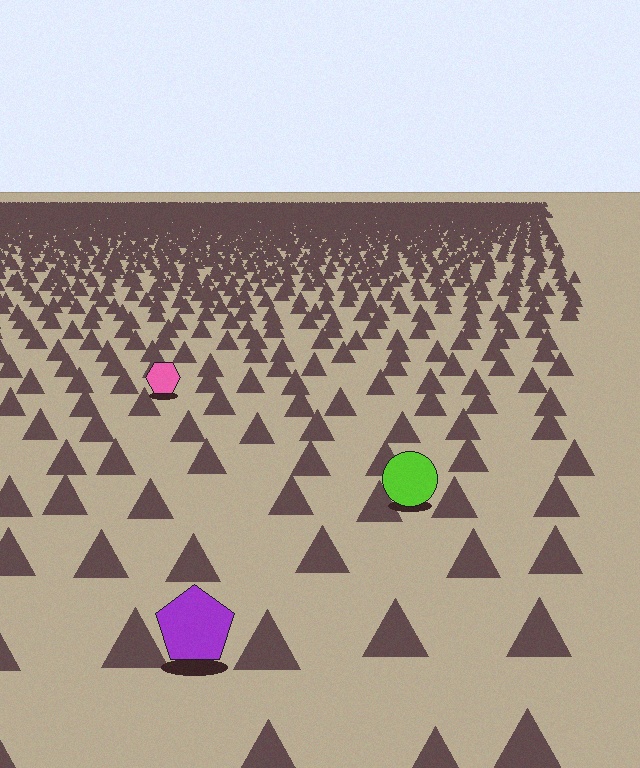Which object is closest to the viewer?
The purple pentagon is closest. The texture marks near it are larger and more spread out.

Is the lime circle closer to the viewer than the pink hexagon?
Yes. The lime circle is closer — you can tell from the texture gradient: the ground texture is coarser near it.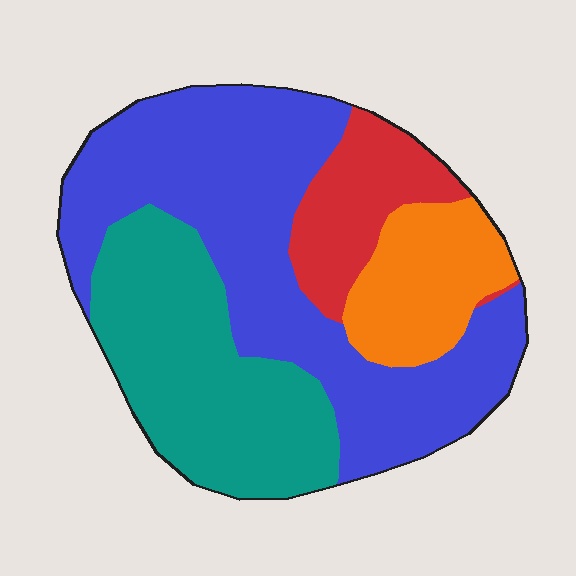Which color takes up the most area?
Blue, at roughly 45%.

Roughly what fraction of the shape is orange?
Orange takes up less than a sixth of the shape.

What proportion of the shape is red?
Red covers 12% of the shape.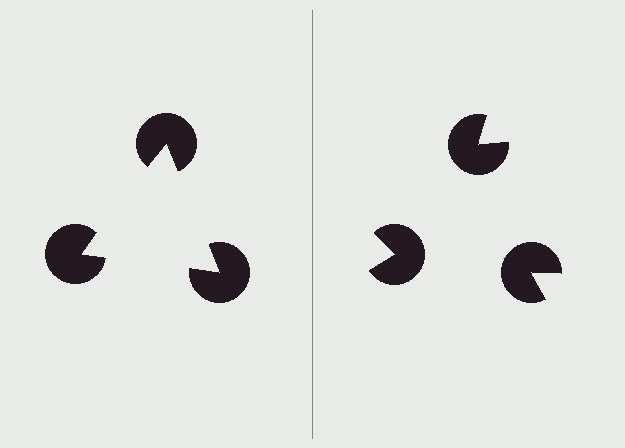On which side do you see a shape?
An illusory triangle appears on the left side. On the right side the wedge cuts are rotated, so no coherent shape forms.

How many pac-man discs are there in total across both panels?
6 — 3 on each side.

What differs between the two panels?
The pac-man discs are positioned identically on both sides; only the wedge orientations differ. On the left they align to a triangle; on the right they are misaligned.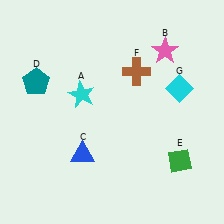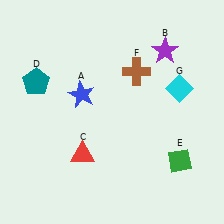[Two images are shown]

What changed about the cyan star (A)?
In Image 1, A is cyan. In Image 2, it changed to blue.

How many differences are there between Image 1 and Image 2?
There are 3 differences between the two images.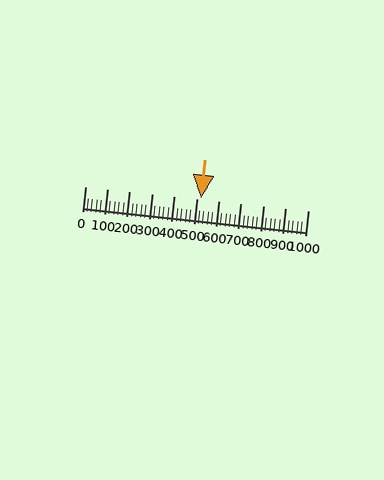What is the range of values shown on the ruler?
The ruler shows values from 0 to 1000.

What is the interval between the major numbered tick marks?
The major tick marks are spaced 100 units apart.